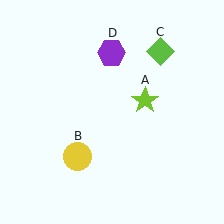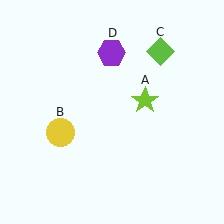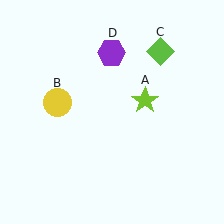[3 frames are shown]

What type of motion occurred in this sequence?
The yellow circle (object B) rotated clockwise around the center of the scene.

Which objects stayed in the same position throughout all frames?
Lime star (object A) and lime diamond (object C) and purple hexagon (object D) remained stationary.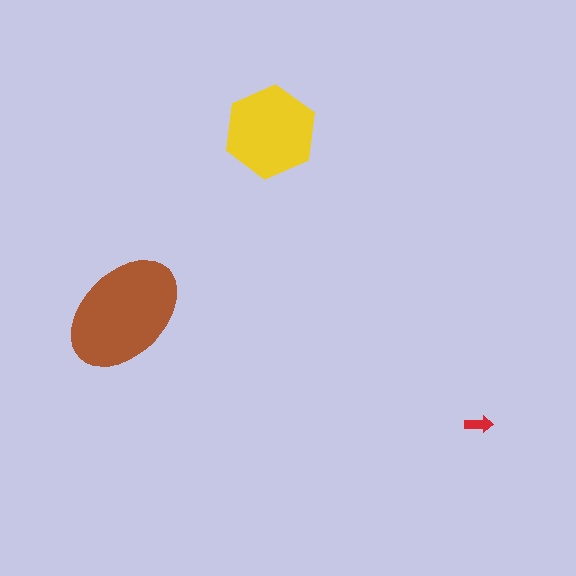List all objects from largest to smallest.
The brown ellipse, the yellow hexagon, the red arrow.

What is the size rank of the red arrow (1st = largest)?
3rd.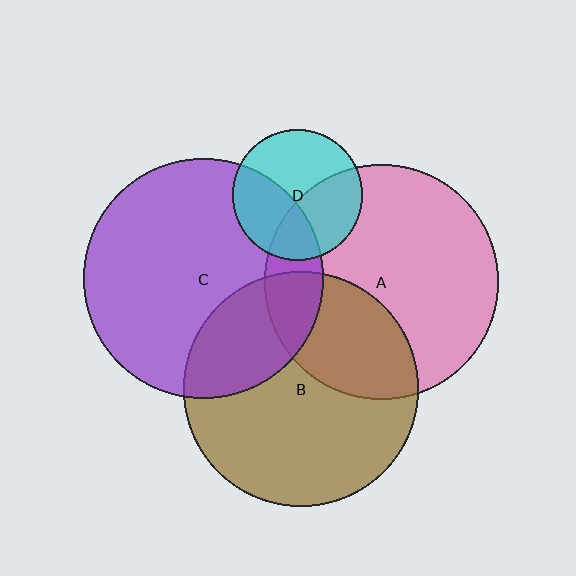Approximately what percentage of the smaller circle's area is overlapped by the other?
Approximately 30%.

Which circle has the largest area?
Circle C (purple).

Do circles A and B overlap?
Yes.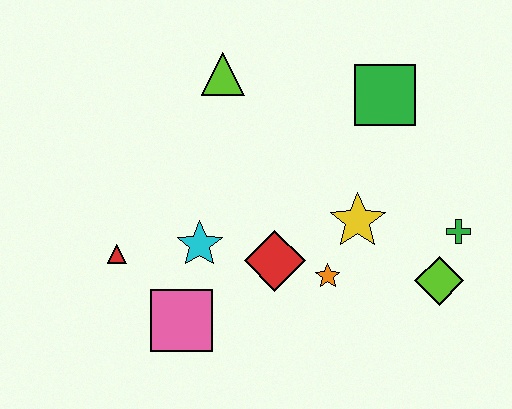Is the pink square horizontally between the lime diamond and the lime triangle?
No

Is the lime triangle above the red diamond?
Yes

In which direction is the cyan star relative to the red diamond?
The cyan star is to the left of the red diamond.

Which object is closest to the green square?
The yellow star is closest to the green square.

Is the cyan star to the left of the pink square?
No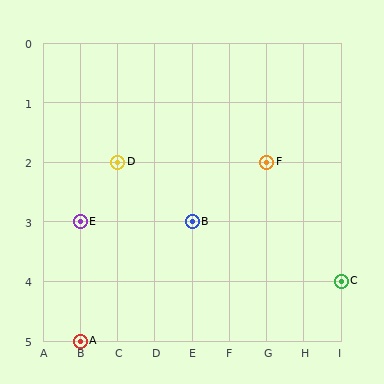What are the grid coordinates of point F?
Point F is at grid coordinates (G, 2).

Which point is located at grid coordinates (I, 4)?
Point C is at (I, 4).